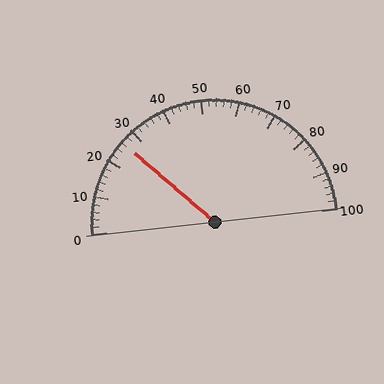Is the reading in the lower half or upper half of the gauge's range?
The reading is in the lower half of the range (0 to 100).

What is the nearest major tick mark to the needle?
The nearest major tick mark is 30.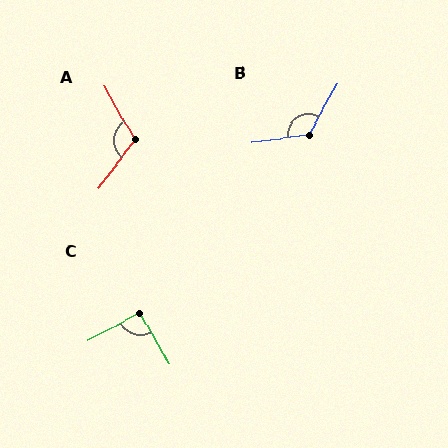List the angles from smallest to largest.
C (92°), A (113°), B (127°).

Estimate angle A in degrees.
Approximately 113 degrees.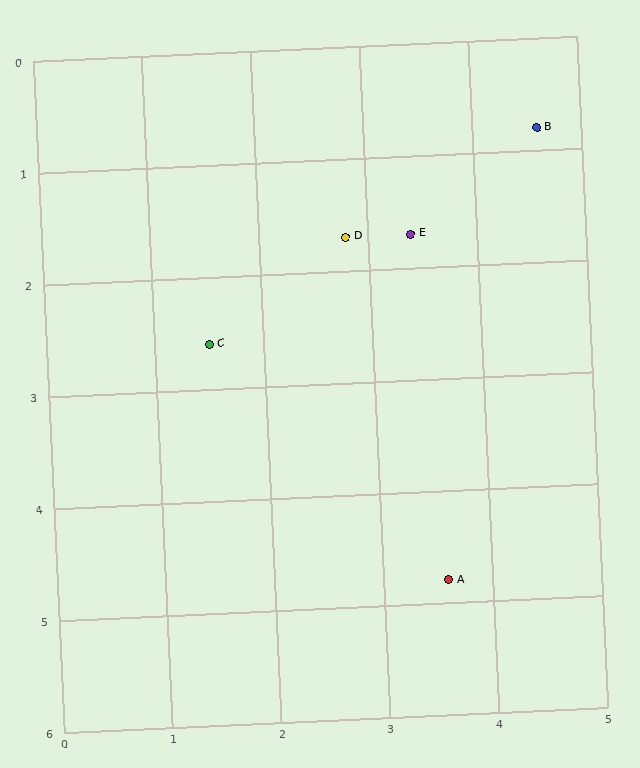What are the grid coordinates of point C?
Point C is at approximately (1.5, 2.6).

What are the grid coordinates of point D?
Point D is at approximately (2.8, 1.7).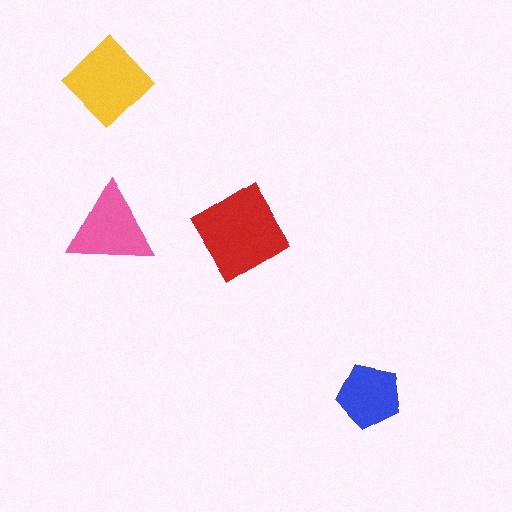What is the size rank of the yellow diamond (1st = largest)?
2nd.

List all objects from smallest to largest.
The blue pentagon, the pink triangle, the yellow diamond, the red diamond.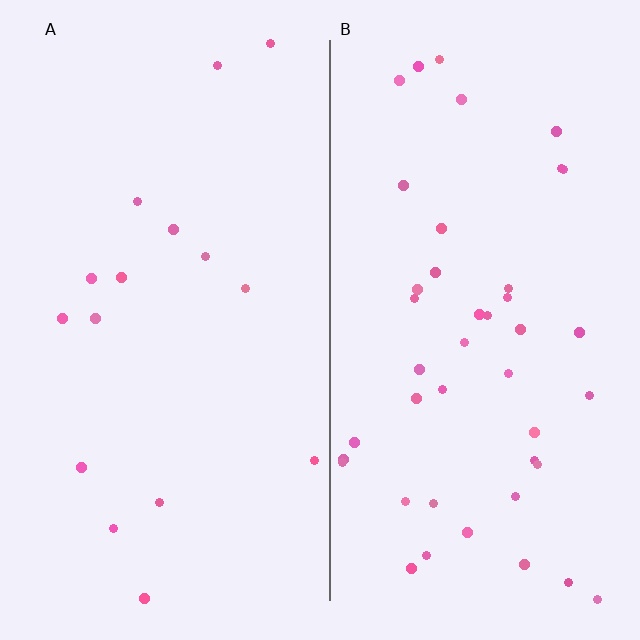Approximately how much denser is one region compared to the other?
Approximately 2.8× — region B over region A.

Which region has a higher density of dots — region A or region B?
B (the right).